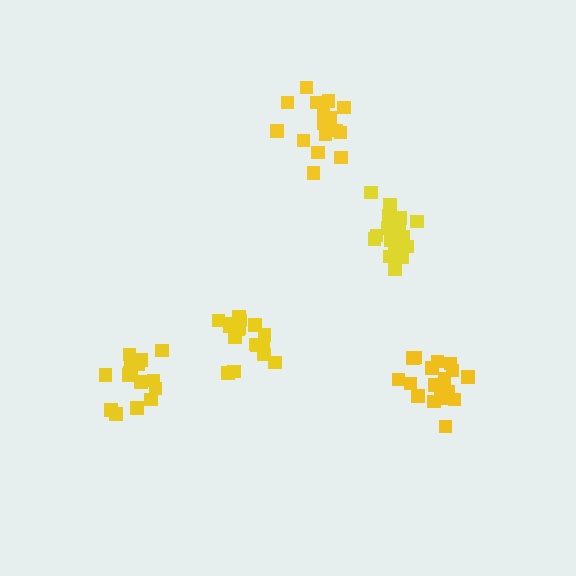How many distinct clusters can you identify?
There are 5 distinct clusters.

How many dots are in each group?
Group 1: 17 dots, Group 2: 20 dots, Group 3: 16 dots, Group 4: 19 dots, Group 5: 16 dots (88 total).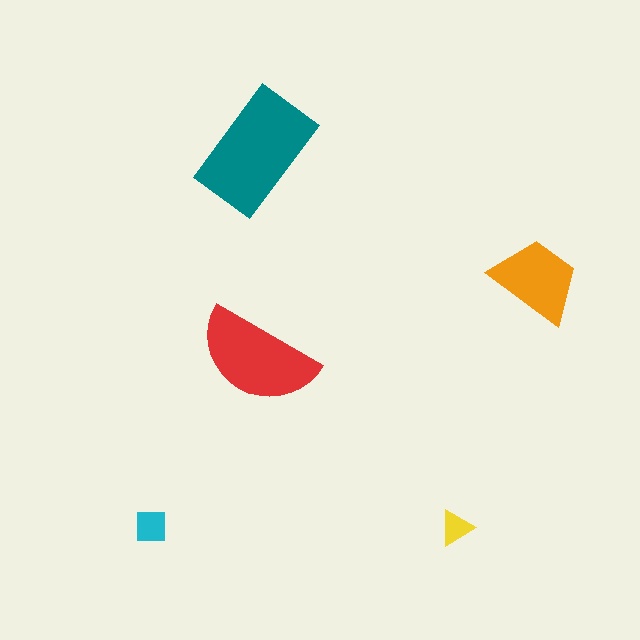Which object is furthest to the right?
The orange trapezoid is rightmost.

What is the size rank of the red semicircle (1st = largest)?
2nd.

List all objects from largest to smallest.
The teal rectangle, the red semicircle, the orange trapezoid, the cyan square, the yellow triangle.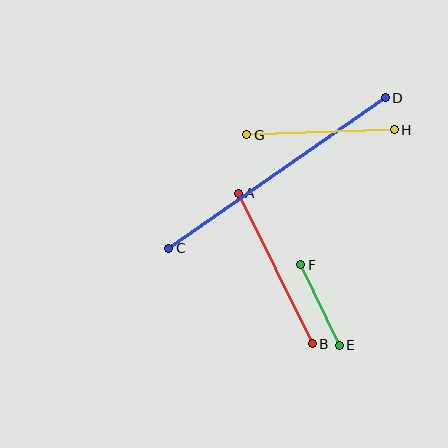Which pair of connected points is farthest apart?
Points C and D are farthest apart.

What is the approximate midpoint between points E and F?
The midpoint is at approximately (320, 305) pixels.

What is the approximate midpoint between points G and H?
The midpoint is at approximately (320, 132) pixels.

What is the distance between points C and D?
The distance is approximately 264 pixels.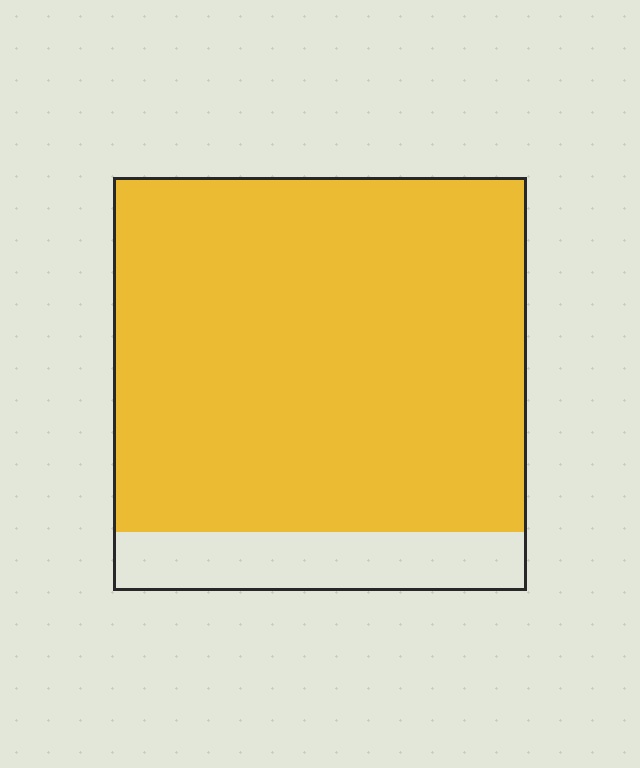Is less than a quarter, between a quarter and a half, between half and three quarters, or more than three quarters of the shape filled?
More than three quarters.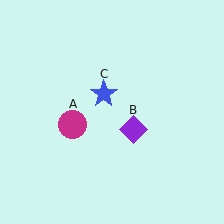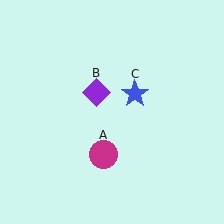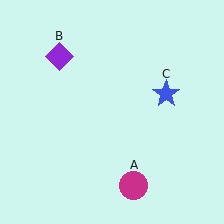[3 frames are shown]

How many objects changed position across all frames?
3 objects changed position: magenta circle (object A), purple diamond (object B), blue star (object C).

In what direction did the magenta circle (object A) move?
The magenta circle (object A) moved down and to the right.